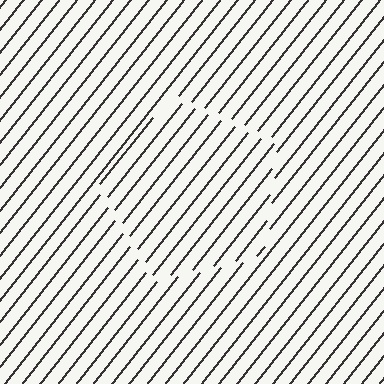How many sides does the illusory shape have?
5 sides — the line-ends trace a pentagon.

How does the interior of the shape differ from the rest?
The interior of the shape contains the same grating, shifted by half a period — the contour is defined by the phase discontinuity where line-ends from the inner and outer gratings abut.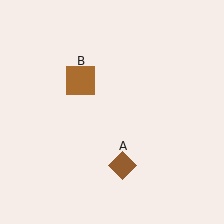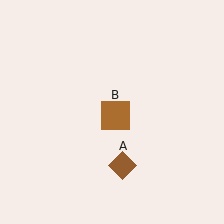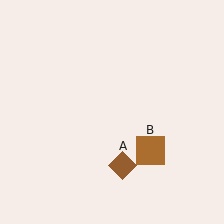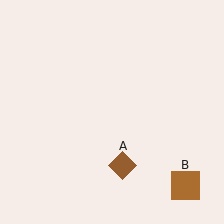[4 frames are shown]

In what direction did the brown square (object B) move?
The brown square (object B) moved down and to the right.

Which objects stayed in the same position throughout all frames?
Brown diamond (object A) remained stationary.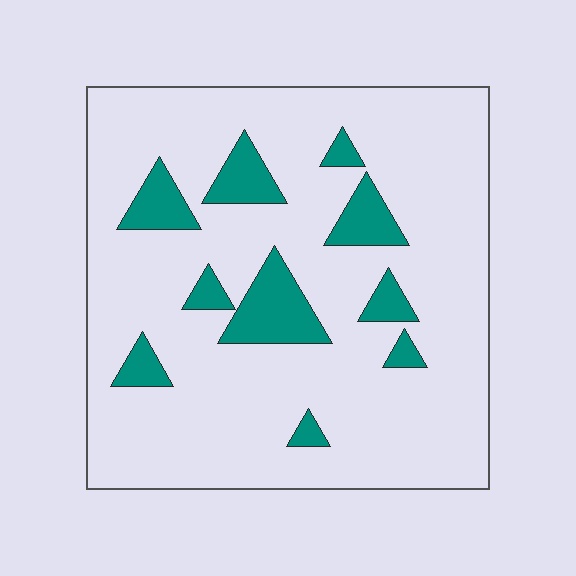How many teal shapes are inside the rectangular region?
10.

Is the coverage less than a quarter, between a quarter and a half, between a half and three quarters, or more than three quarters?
Less than a quarter.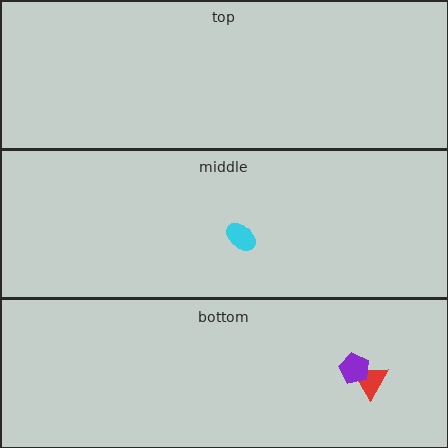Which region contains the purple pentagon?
The bottom region.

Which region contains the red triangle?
The bottom region.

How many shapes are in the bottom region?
2.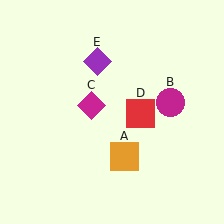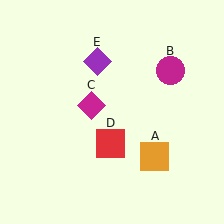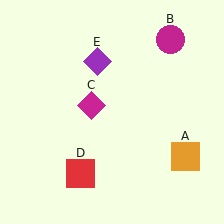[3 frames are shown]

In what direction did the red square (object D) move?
The red square (object D) moved down and to the left.